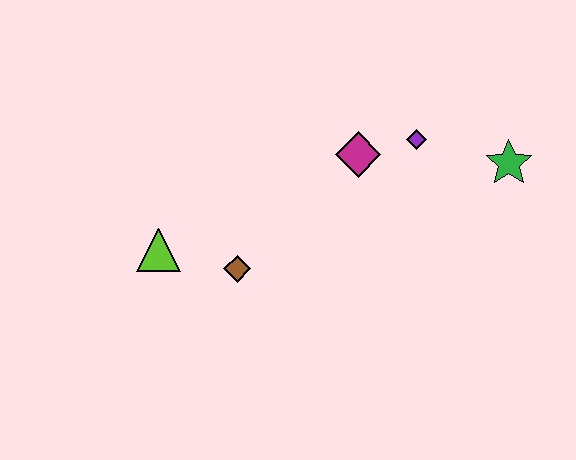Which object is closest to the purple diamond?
The magenta diamond is closest to the purple diamond.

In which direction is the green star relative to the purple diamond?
The green star is to the right of the purple diamond.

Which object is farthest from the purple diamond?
The lime triangle is farthest from the purple diamond.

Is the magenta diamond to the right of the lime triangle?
Yes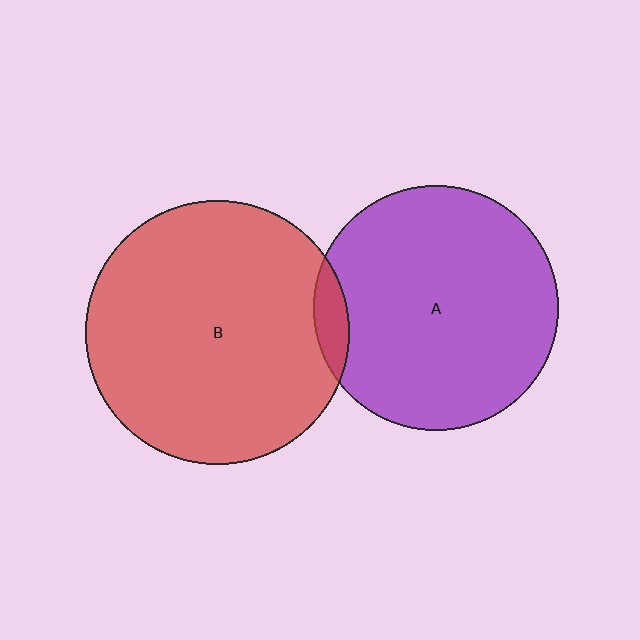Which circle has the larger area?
Circle B (red).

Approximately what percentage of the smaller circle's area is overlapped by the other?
Approximately 5%.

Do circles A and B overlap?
Yes.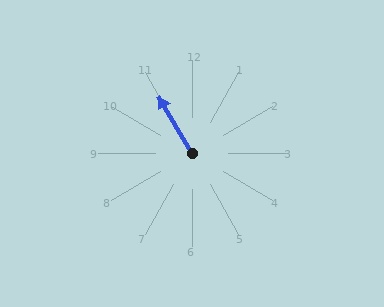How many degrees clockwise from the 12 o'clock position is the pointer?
Approximately 330 degrees.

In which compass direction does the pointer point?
Northwest.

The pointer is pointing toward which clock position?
Roughly 11 o'clock.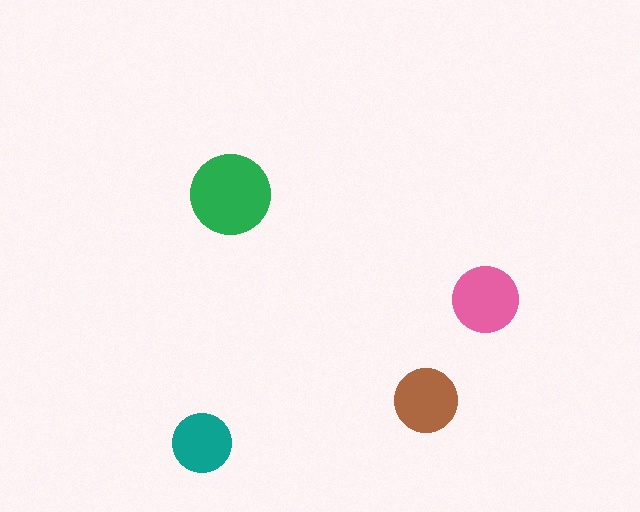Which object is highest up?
The green circle is topmost.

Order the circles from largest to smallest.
the green one, the pink one, the brown one, the teal one.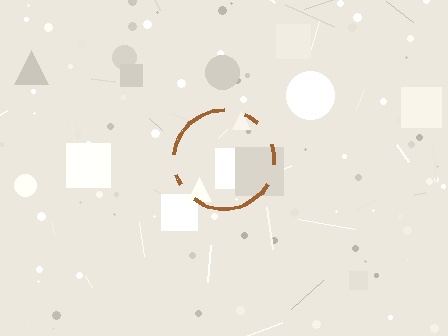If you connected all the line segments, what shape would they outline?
They would outline a circle.